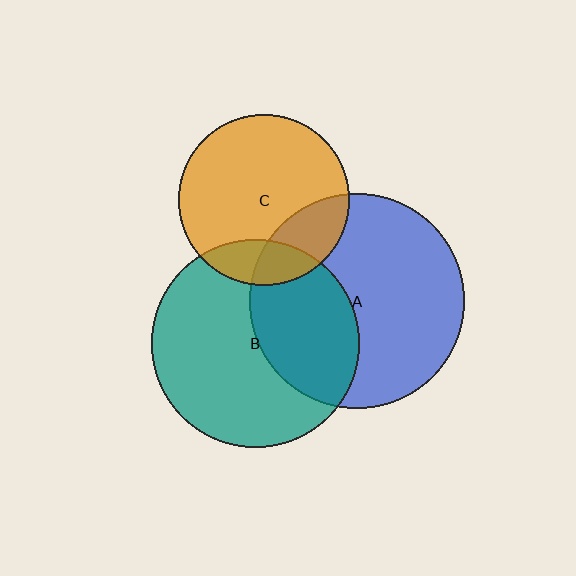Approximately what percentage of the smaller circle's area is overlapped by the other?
Approximately 15%.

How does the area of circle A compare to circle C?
Approximately 1.6 times.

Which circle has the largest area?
Circle A (blue).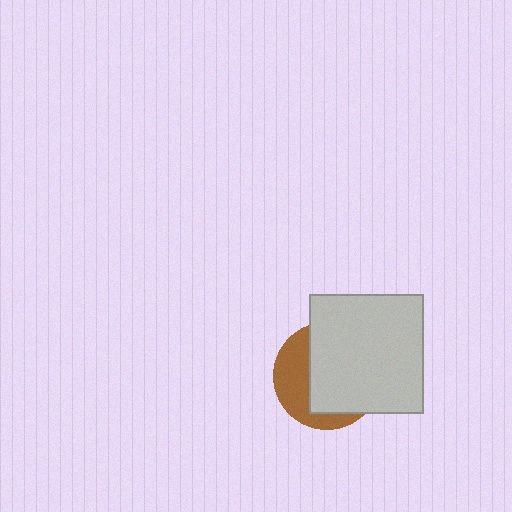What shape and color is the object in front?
The object in front is a light gray rectangle.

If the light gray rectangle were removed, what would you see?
You would see the complete brown circle.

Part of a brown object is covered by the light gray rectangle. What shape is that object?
It is a circle.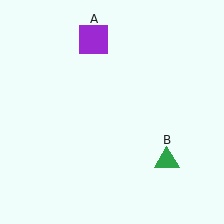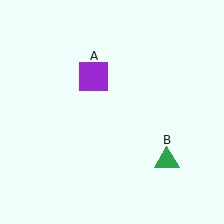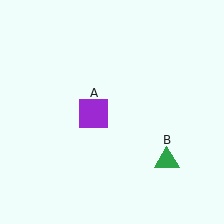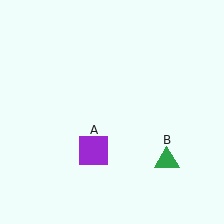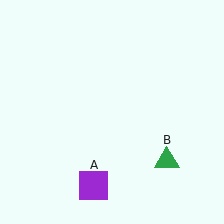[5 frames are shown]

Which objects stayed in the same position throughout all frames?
Green triangle (object B) remained stationary.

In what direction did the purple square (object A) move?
The purple square (object A) moved down.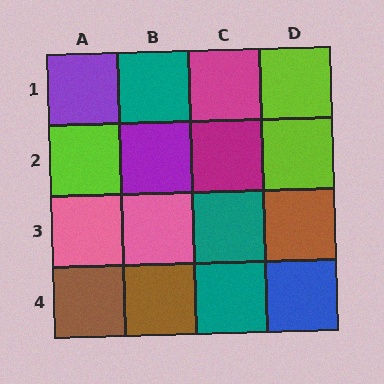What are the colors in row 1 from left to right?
Purple, teal, magenta, lime.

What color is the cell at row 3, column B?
Pink.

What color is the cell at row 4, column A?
Brown.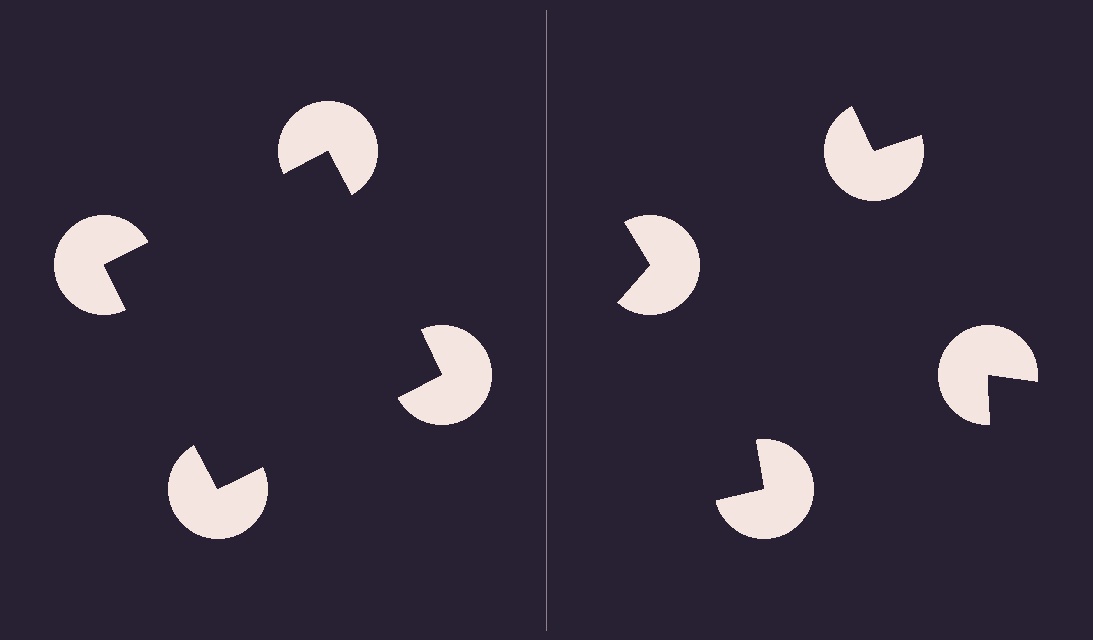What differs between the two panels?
The pac-man discs are positioned identically on both sides; only the wedge orientations differ. On the left they align to a square; on the right they are misaligned.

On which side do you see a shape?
An illusory square appears on the left side. On the right side the wedge cuts are rotated, so no coherent shape forms.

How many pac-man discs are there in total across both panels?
8 — 4 on each side.